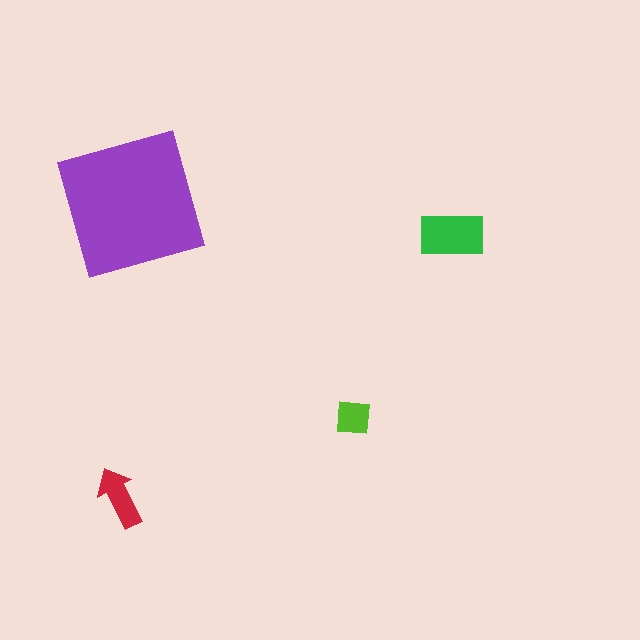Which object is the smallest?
The lime square.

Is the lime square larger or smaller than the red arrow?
Smaller.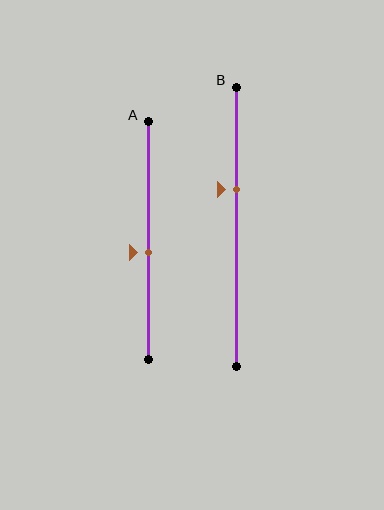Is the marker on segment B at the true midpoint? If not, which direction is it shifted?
No, the marker on segment B is shifted upward by about 13% of the segment length.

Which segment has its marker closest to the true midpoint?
Segment A has its marker closest to the true midpoint.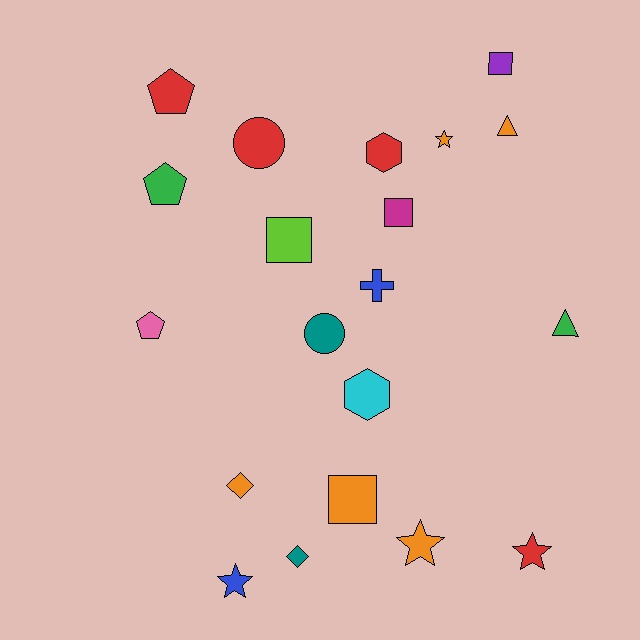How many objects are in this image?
There are 20 objects.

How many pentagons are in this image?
There are 3 pentagons.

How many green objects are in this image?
There are 2 green objects.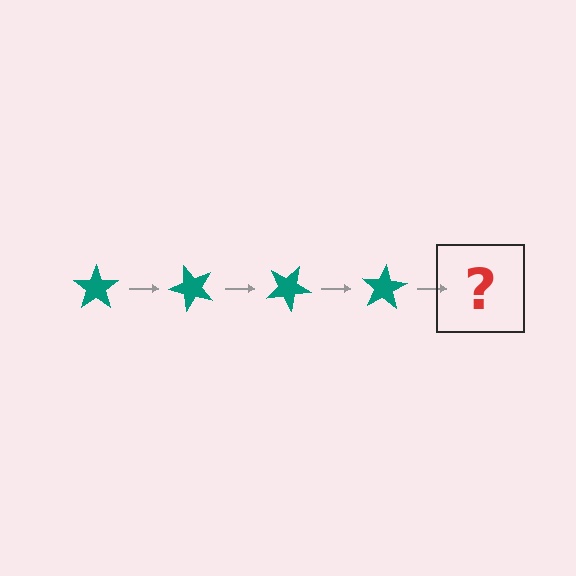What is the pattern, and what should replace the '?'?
The pattern is that the star rotates 50 degrees each step. The '?' should be a teal star rotated 200 degrees.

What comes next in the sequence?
The next element should be a teal star rotated 200 degrees.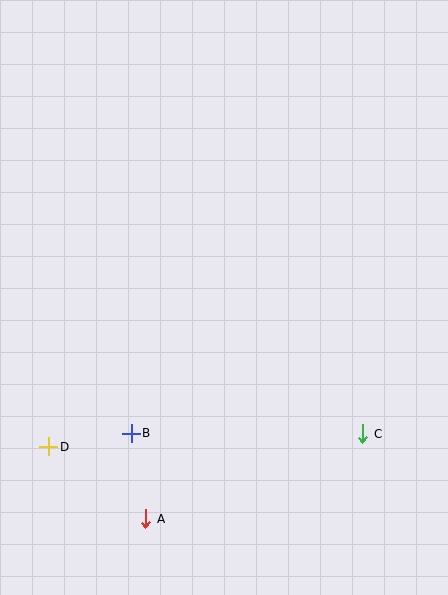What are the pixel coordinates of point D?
Point D is at (49, 447).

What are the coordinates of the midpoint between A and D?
The midpoint between A and D is at (97, 483).